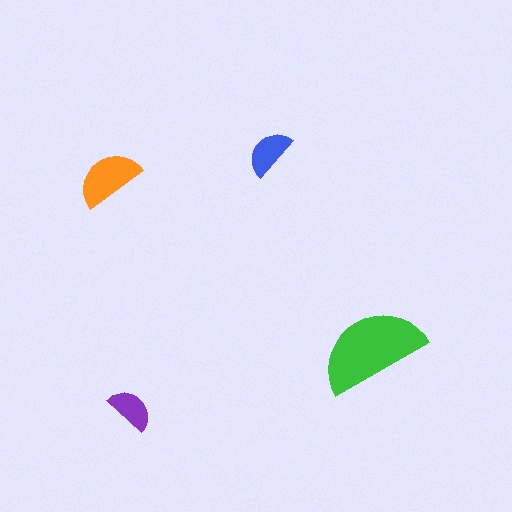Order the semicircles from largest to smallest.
the green one, the orange one, the blue one, the purple one.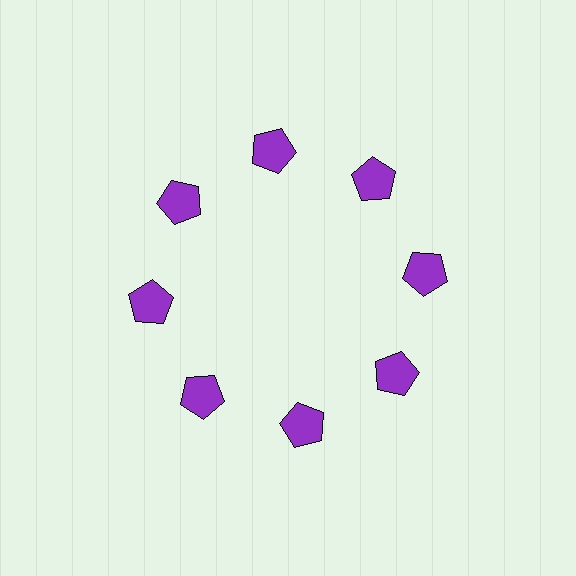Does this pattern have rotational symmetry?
Yes, this pattern has 8-fold rotational symmetry. It looks the same after rotating 45 degrees around the center.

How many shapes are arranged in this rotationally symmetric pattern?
There are 8 shapes, arranged in 8 groups of 1.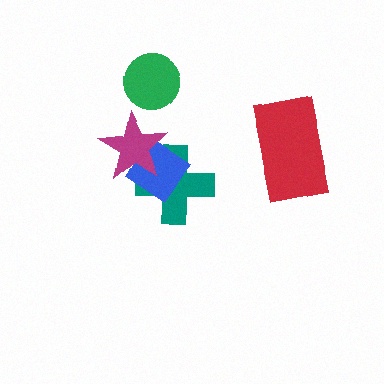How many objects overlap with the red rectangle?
0 objects overlap with the red rectangle.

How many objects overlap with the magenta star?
2 objects overlap with the magenta star.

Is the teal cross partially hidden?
Yes, it is partially covered by another shape.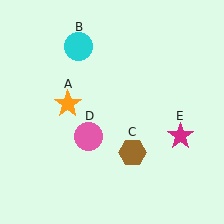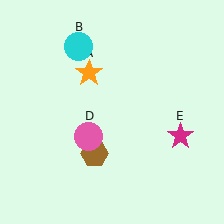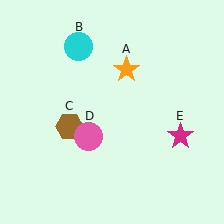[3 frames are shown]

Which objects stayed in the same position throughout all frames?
Cyan circle (object B) and pink circle (object D) and magenta star (object E) remained stationary.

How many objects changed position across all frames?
2 objects changed position: orange star (object A), brown hexagon (object C).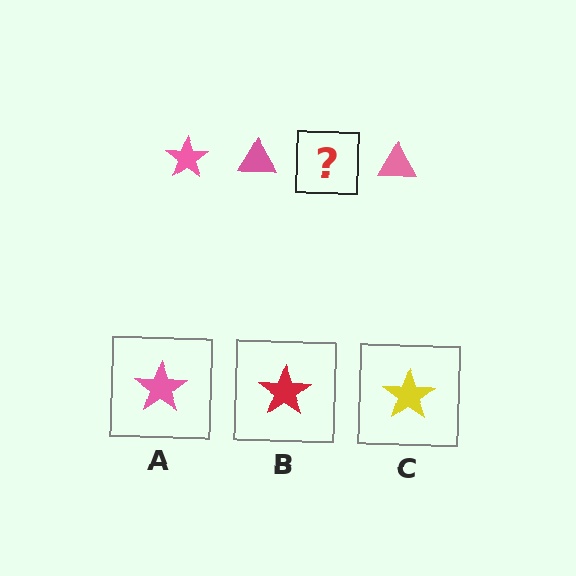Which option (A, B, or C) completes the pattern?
A.